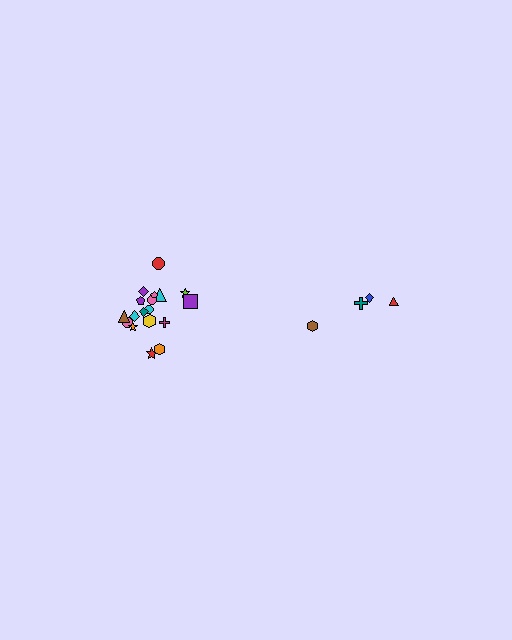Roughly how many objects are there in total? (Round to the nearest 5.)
Roughly 20 objects in total.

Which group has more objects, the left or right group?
The left group.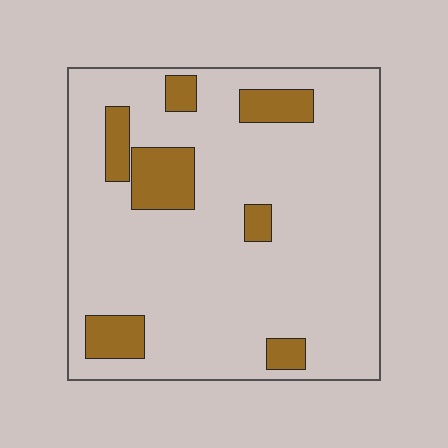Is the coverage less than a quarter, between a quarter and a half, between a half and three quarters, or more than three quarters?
Less than a quarter.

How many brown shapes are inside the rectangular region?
7.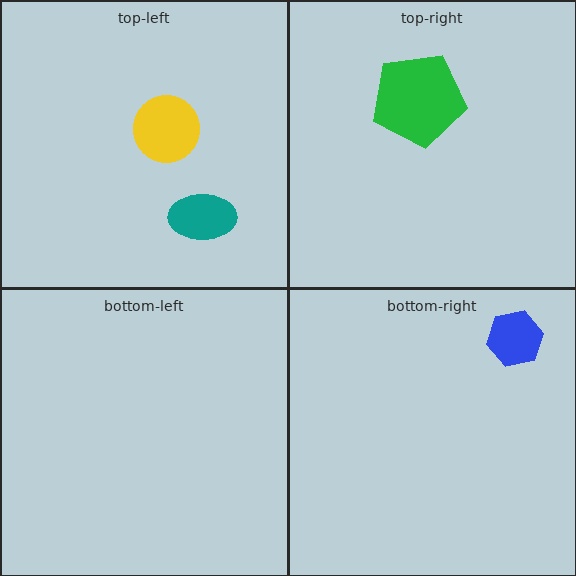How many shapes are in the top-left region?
2.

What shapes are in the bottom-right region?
The blue hexagon.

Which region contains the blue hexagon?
The bottom-right region.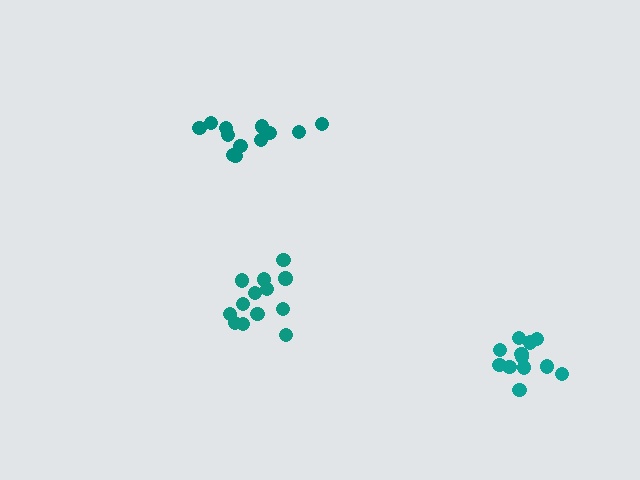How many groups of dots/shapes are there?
There are 3 groups.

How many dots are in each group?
Group 1: 13 dots, Group 2: 12 dots, Group 3: 12 dots (37 total).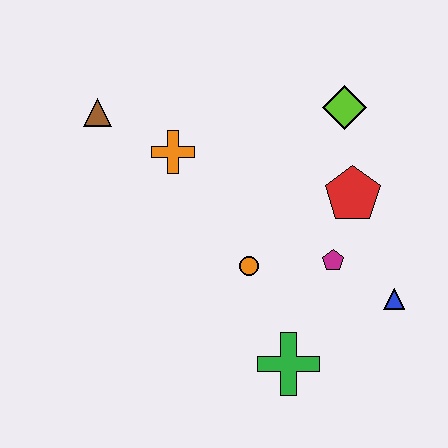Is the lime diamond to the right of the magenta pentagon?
Yes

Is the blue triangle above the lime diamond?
No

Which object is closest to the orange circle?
The magenta pentagon is closest to the orange circle.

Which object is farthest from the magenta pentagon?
The brown triangle is farthest from the magenta pentagon.